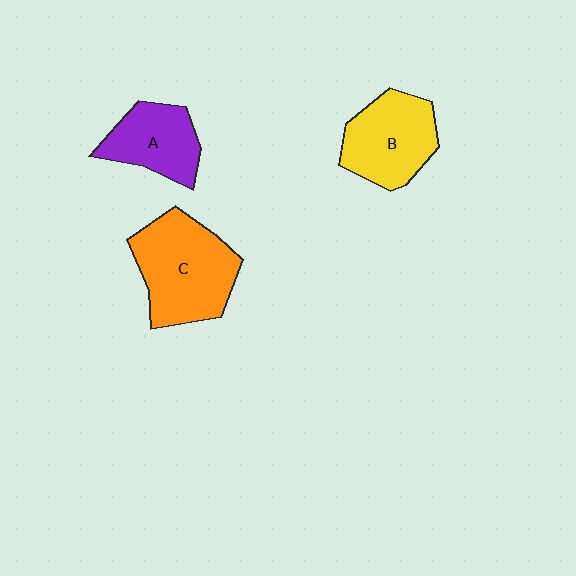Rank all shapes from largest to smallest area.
From largest to smallest: C (orange), B (yellow), A (purple).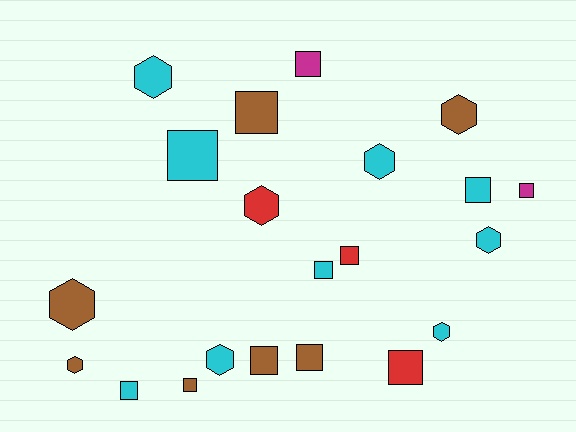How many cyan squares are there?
There are 4 cyan squares.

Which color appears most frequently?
Cyan, with 9 objects.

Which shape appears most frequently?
Square, with 12 objects.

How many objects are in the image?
There are 21 objects.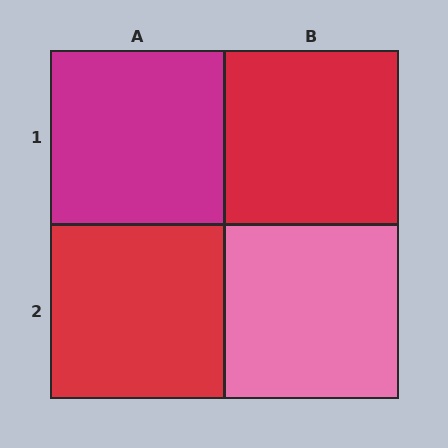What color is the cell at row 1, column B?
Red.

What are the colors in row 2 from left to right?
Red, pink.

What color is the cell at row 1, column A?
Magenta.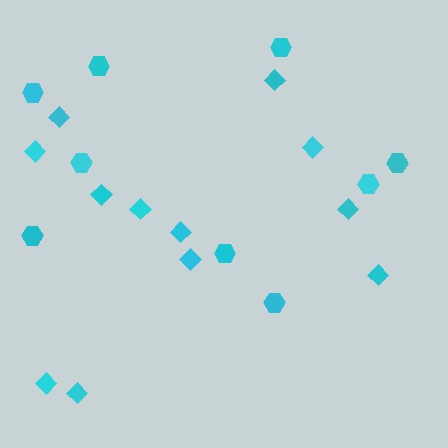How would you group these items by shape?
There are 2 groups: one group of diamonds (12) and one group of hexagons (9).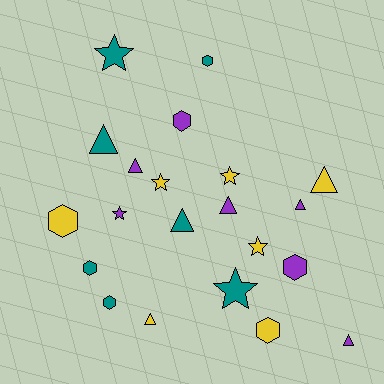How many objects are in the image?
There are 21 objects.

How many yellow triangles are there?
There are 2 yellow triangles.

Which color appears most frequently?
Teal, with 7 objects.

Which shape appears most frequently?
Triangle, with 8 objects.